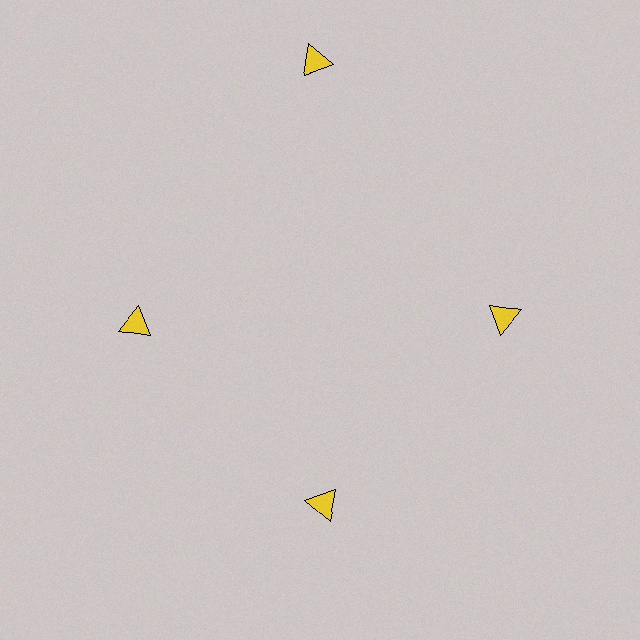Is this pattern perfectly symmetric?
No. The 4 yellow triangles are arranged in a ring, but one element near the 12 o'clock position is pushed outward from the center, breaking the 4-fold rotational symmetry.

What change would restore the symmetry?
The symmetry would be restored by moving it inward, back onto the ring so that all 4 triangles sit at equal angles and equal distance from the center.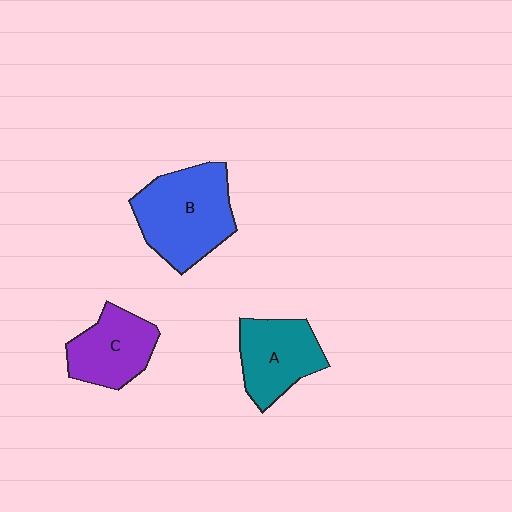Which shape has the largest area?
Shape B (blue).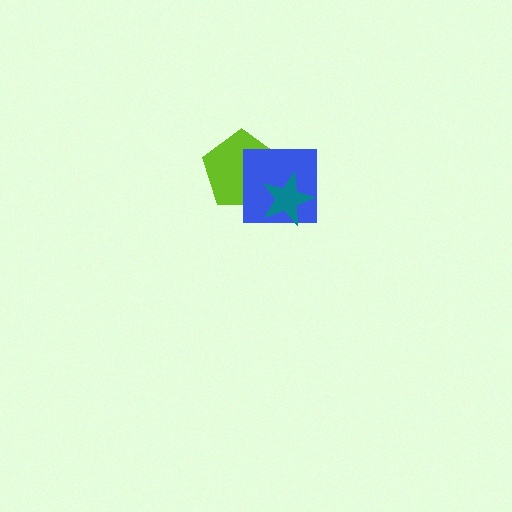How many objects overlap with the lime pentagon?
2 objects overlap with the lime pentagon.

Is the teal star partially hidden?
No, no other shape covers it.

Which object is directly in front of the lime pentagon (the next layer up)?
The blue square is directly in front of the lime pentagon.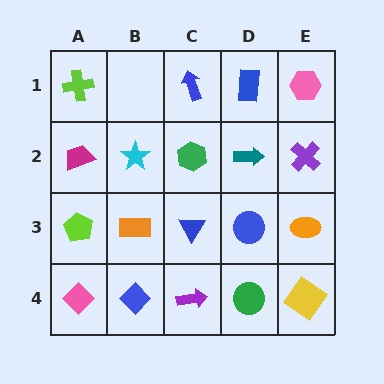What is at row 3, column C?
A blue triangle.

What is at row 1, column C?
A blue arrow.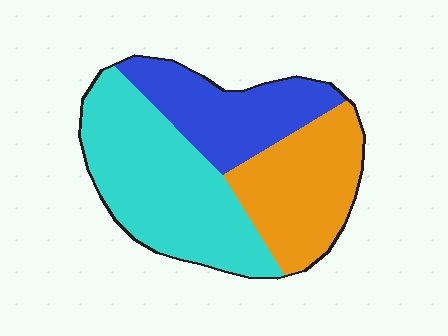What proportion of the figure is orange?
Orange takes up between a sixth and a third of the figure.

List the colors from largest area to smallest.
From largest to smallest: cyan, orange, blue.